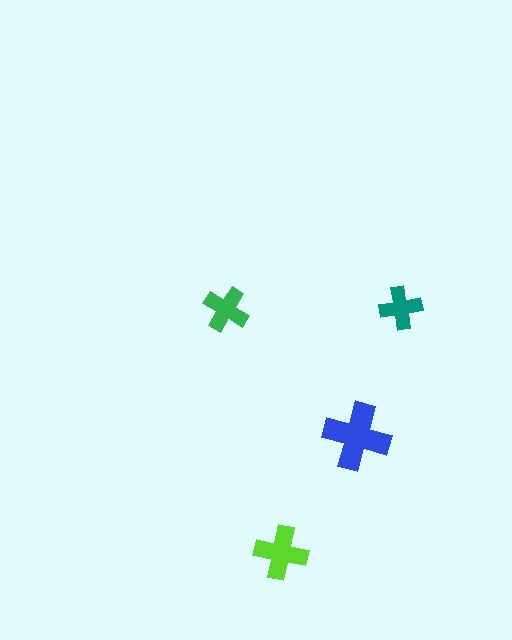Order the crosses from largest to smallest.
the blue one, the lime one, the green one, the teal one.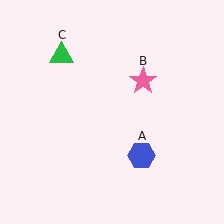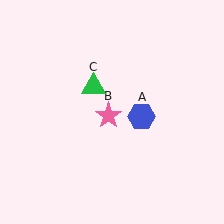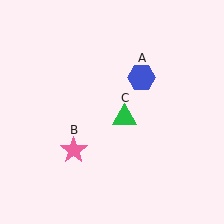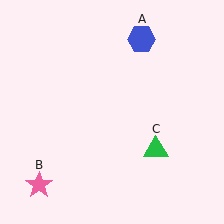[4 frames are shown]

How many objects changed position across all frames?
3 objects changed position: blue hexagon (object A), pink star (object B), green triangle (object C).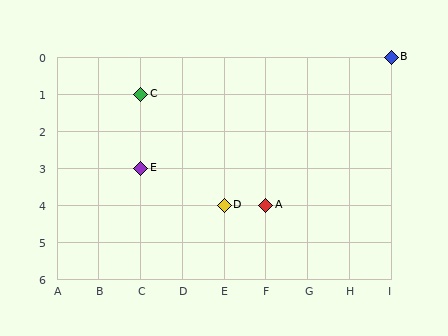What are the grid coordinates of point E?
Point E is at grid coordinates (C, 3).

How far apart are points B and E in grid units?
Points B and E are 6 columns and 3 rows apart (about 6.7 grid units diagonally).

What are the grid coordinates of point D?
Point D is at grid coordinates (E, 4).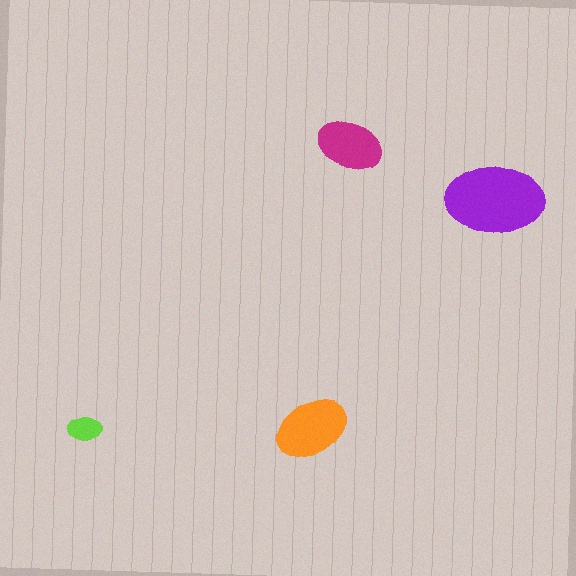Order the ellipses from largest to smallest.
the purple one, the orange one, the magenta one, the lime one.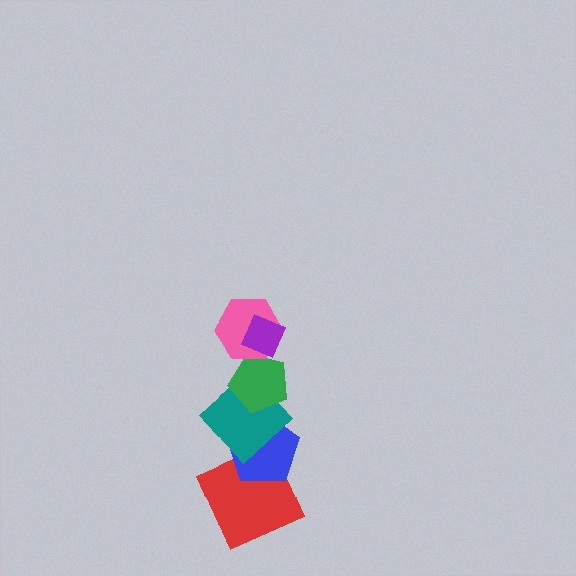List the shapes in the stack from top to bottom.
From top to bottom: the purple diamond, the pink hexagon, the green pentagon, the teal diamond, the blue pentagon, the red square.